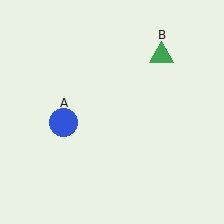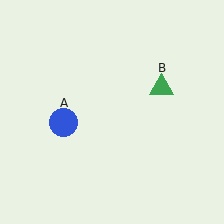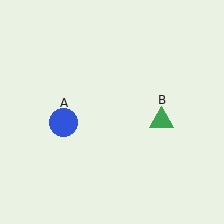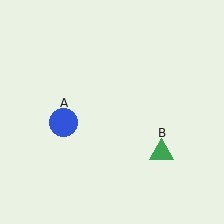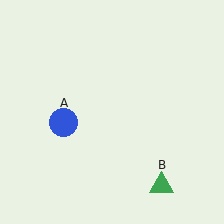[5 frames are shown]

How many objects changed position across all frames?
1 object changed position: green triangle (object B).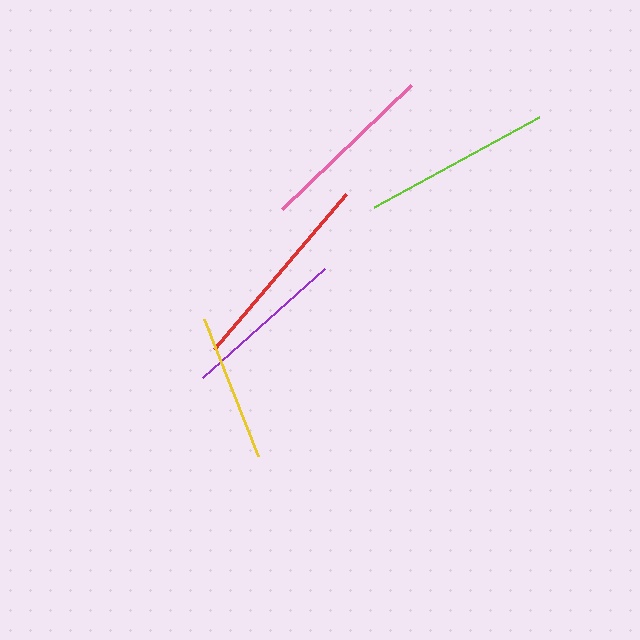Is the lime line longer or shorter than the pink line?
The lime line is longer than the pink line.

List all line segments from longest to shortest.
From longest to shortest: red, lime, pink, purple, yellow.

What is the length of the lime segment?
The lime segment is approximately 188 pixels long.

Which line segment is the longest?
The red line is the longest at approximately 204 pixels.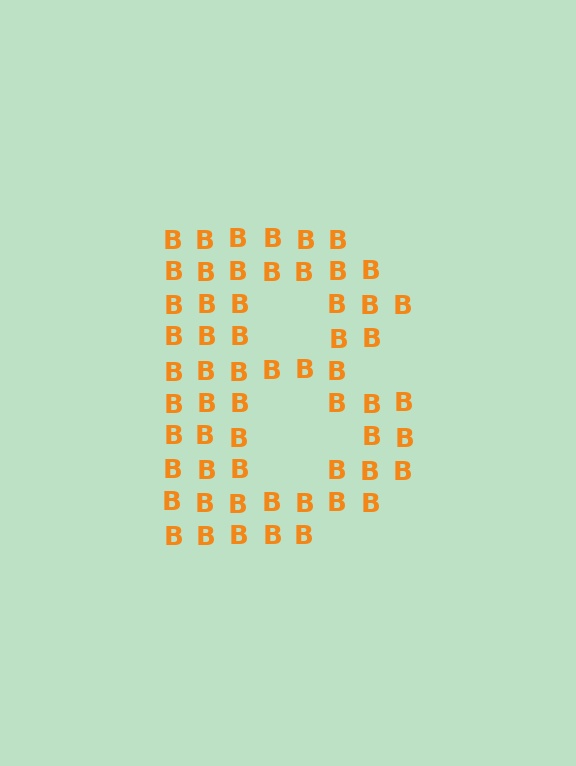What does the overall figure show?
The overall figure shows the letter B.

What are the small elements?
The small elements are letter B's.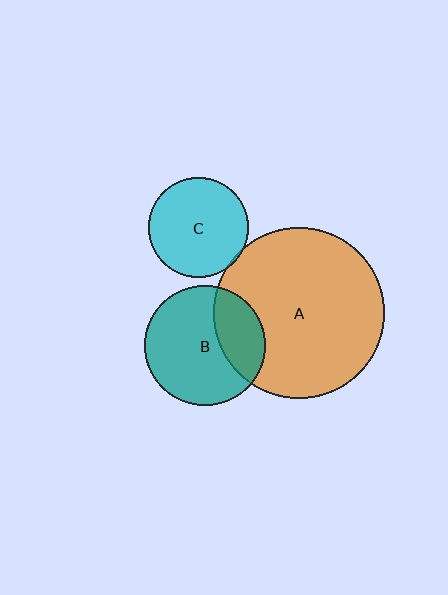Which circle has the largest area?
Circle A (orange).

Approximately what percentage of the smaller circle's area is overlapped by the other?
Approximately 30%.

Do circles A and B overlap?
Yes.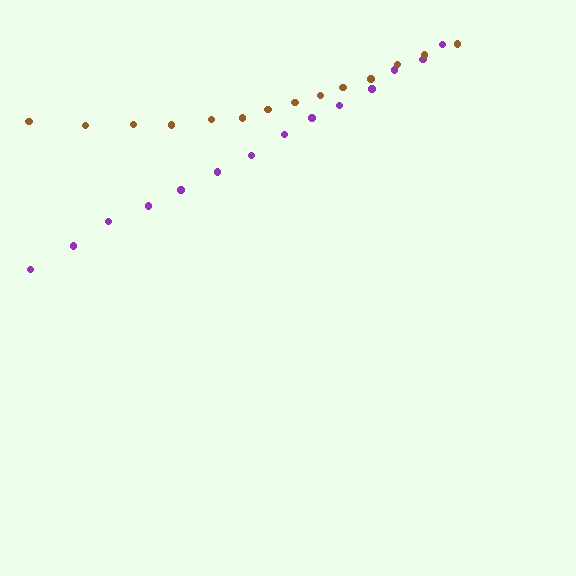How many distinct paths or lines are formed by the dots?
There are 2 distinct paths.